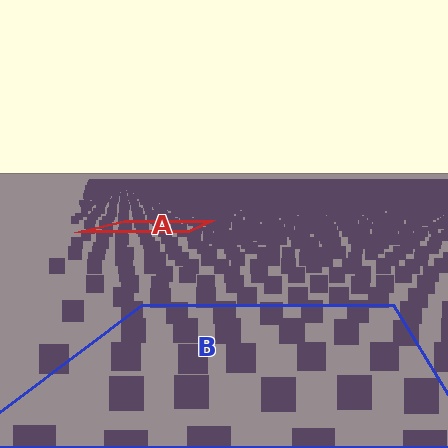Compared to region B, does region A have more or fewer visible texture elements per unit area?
Region A has more texture elements per unit area — they are packed more densely because it is farther away.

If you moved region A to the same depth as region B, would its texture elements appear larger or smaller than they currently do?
They would appear larger. At a closer depth, the same texture elements are projected at a bigger on-screen size.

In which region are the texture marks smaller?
The texture marks are smaller in region A, because it is farther away.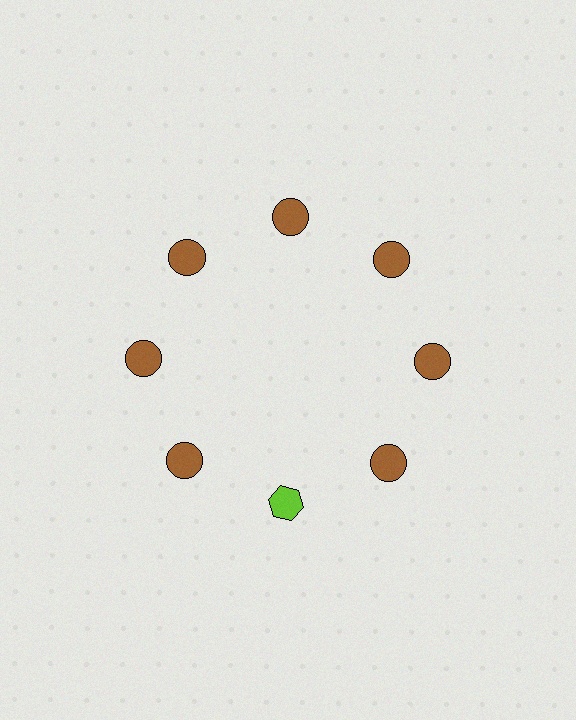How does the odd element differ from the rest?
It differs in both color (lime instead of brown) and shape (hexagon instead of circle).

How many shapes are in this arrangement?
There are 8 shapes arranged in a ring pattern.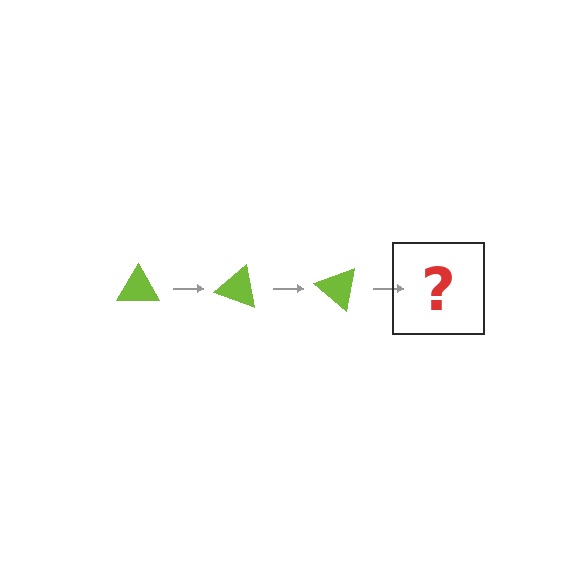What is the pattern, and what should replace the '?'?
The pattern is that the triangle rotates 20 degrees each step. The '?' should be a lime triangle rotated 60 degrees.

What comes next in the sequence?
The next element should be a lime triangle rotated 60 degrees.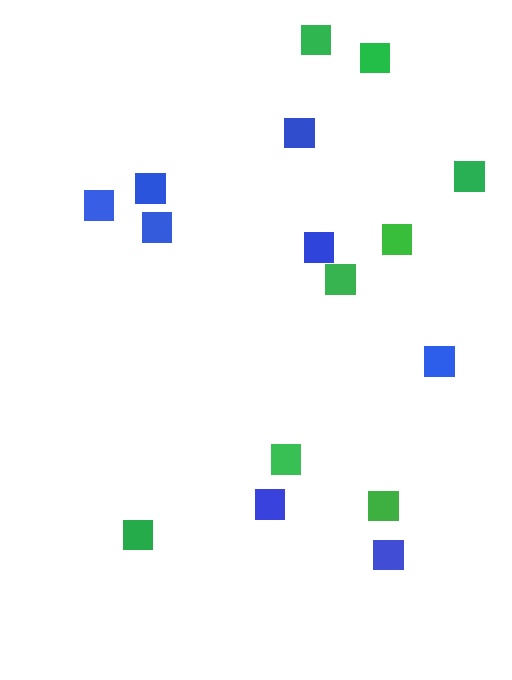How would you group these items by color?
There are 2 groups: one group of blue squares (8) and one group of green squares (8).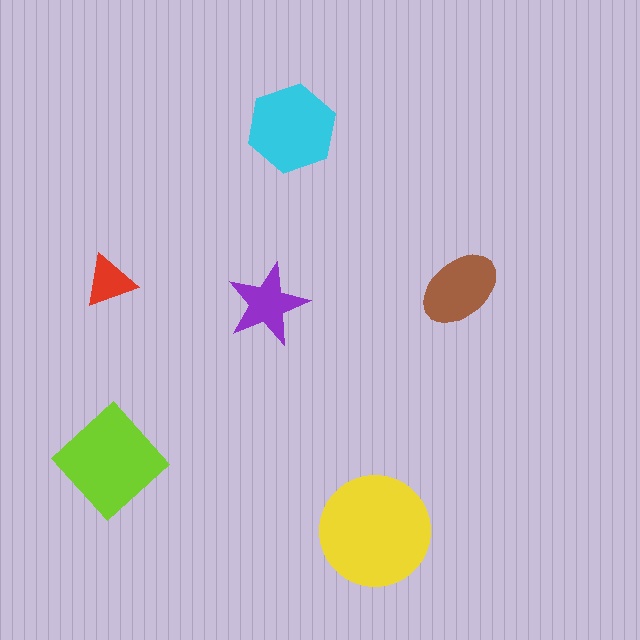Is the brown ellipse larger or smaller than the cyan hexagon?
Smaller.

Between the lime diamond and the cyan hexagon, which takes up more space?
The lime diamond.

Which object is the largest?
The yellow circle.